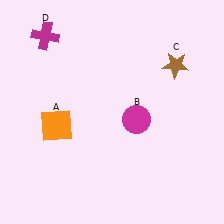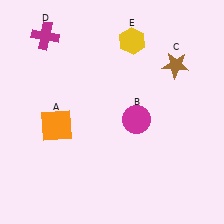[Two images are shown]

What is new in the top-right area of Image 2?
A yellow hexagon (E) was added in the top-right area of Image 2.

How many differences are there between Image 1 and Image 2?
There is 1 difference between the two images.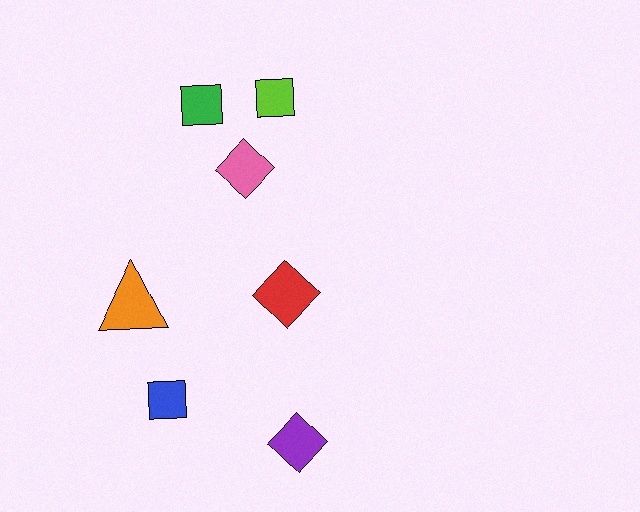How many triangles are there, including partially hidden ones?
There is 1 triangle.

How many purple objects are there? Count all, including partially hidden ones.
There is 1 purple object.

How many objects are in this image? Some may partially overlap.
There are 7 objects.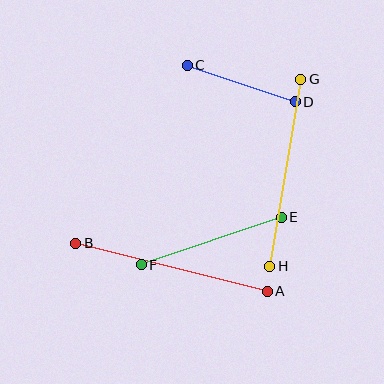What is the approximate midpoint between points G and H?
The midpoint is at approximately (285, 173) pixels.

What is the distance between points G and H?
The distance is approximately 190 pixels.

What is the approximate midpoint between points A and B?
The midpoint is at approximately (172, 267) pixels.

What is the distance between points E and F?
The distance is approximately 148 pixels.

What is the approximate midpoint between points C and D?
The midpoint is at approximately (241, 84) pixels.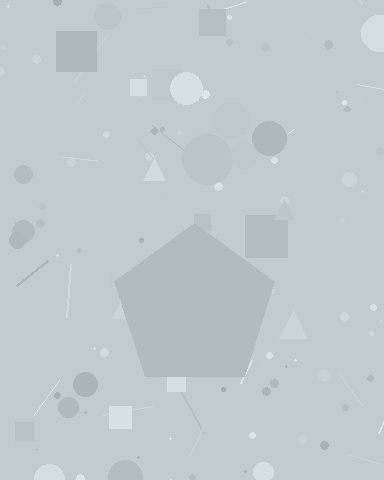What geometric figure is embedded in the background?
A pentagon is embedded in the background.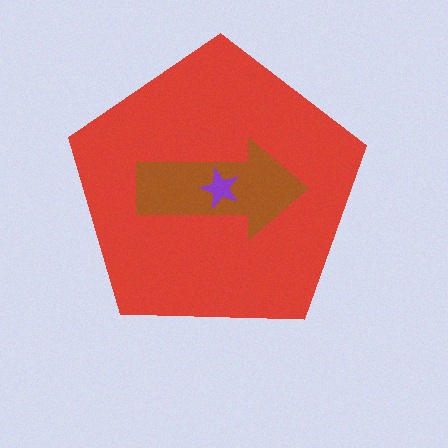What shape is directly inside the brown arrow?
The purple star.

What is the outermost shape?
The red pentagon.